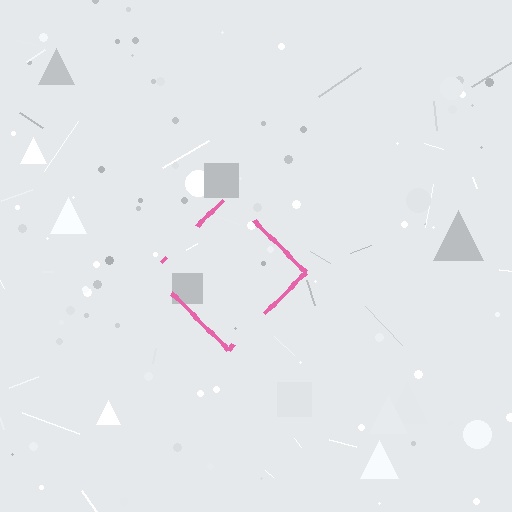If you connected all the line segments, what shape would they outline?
They would outline a diamond.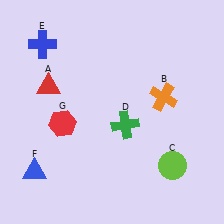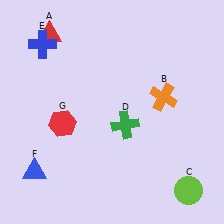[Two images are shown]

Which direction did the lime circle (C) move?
The lime circle (C) moved down.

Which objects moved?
The objects that moved are: the red triangle (A), the lime circle (C).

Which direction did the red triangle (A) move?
The red triangle (A) moved up.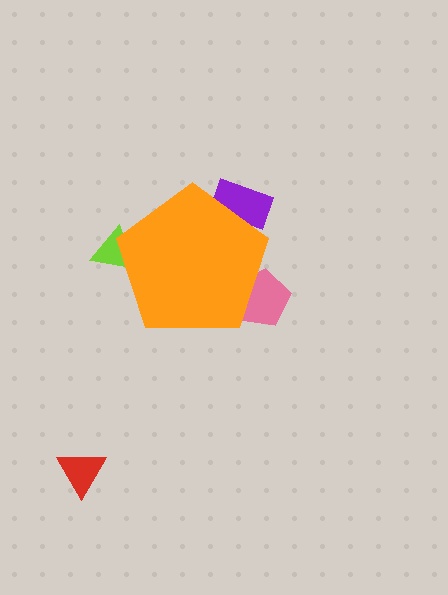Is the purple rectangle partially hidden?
Yes, the purple rectangle is partially hidden behind the orange pentagon.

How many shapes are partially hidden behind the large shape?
3 shapes are partially hidden.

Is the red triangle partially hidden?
No, the red triangle is fully visible.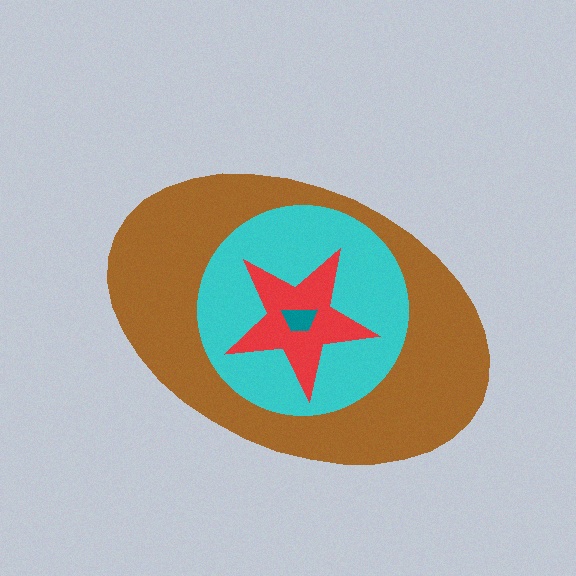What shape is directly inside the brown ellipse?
The cyan circle.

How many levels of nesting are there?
4.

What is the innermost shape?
The teal trapezoid.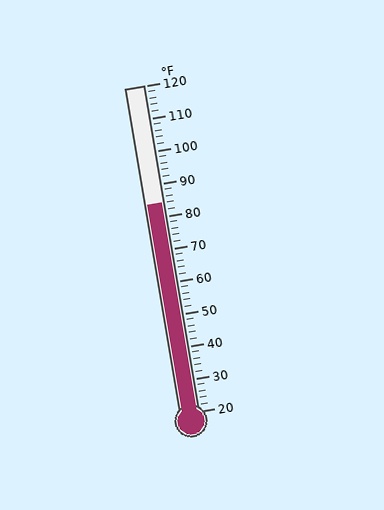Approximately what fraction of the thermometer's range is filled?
The thermometer is filled to approximately 65% of its range.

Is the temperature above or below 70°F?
The temperature is above 70°F.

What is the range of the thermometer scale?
The thermometer scale ranges from 20°F to 120°F.